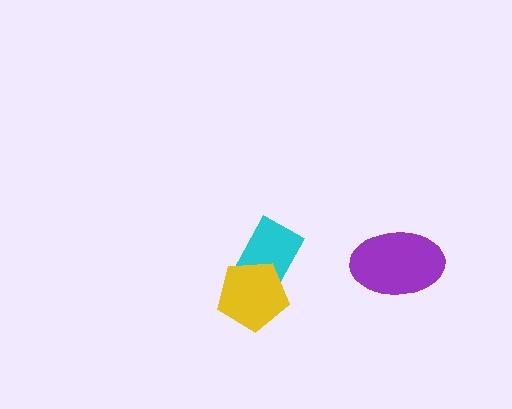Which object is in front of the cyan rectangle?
The yellow pentagon is in front of the cyan rectangle.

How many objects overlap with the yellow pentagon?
1 object overlaps with the yellow pentagon.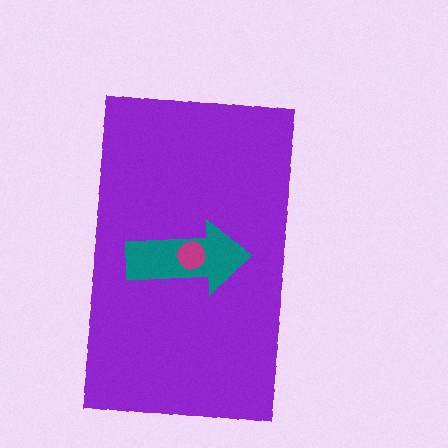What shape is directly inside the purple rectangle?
The teal arrow.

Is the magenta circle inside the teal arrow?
Yes.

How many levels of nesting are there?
3.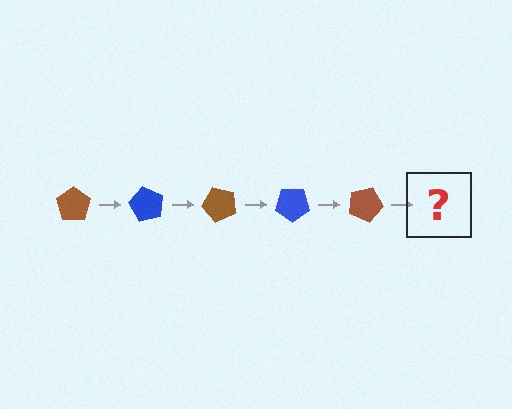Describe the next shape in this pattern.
It should be a blue pentagon, rotated 300 degrees from the start.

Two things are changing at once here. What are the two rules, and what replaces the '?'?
The two rules are that it rotates 60 degrees each step and the color cycles through brown and blue. The '?' should be a blue pentagon, rotated 300 degrees from the start.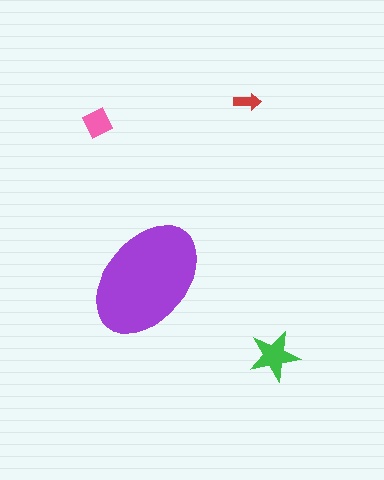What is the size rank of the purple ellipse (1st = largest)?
1st.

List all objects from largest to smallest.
The purple ellipse, the green star, the pink diamond, the red arrow.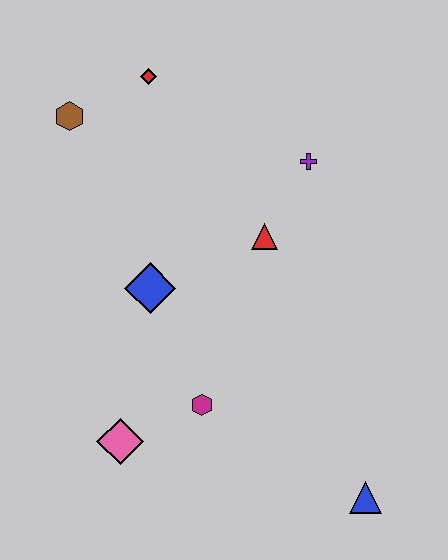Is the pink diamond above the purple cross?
No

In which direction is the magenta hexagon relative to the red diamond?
The magenta hexagon is below the red diamond.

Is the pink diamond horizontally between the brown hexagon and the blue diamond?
Yes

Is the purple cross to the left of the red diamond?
No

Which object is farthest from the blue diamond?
The blue triangle is farthest from the blue diamond.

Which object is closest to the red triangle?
The purple cross is closest to the red triangle.